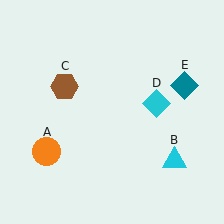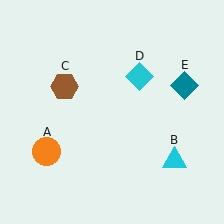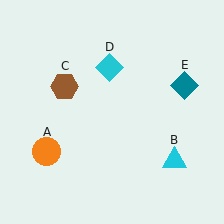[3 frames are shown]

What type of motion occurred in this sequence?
The cyan diamond (object D) rotated counterclockwise around the center of the scene.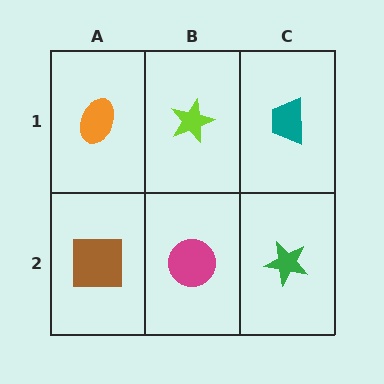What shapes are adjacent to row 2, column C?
A teal trapezoid (row 1, column C), a magenta circle (row 2, column B).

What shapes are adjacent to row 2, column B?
A lime star (row 1, column B), a brown square (row 2, column A), a green star (row 2, column C).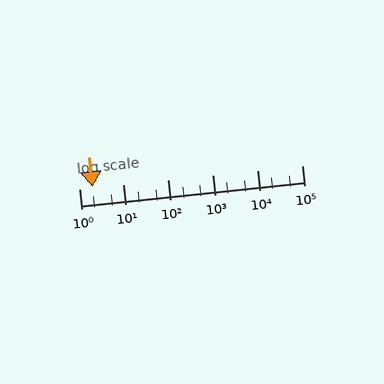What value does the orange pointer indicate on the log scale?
The pointer indicates approximately 2.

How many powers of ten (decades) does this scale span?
The scale spans 5 decades, from 1 to 100000.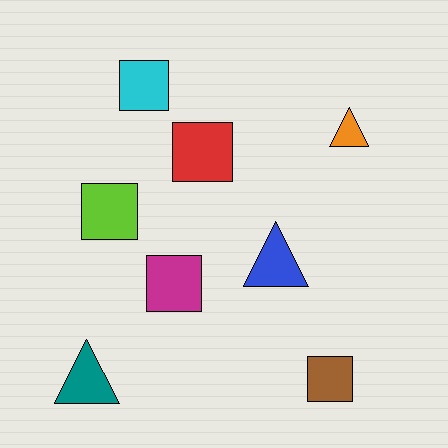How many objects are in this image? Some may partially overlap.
There are 8 objects.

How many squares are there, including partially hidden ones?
There are 5 squares.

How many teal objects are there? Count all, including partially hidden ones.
There is 1 teal object.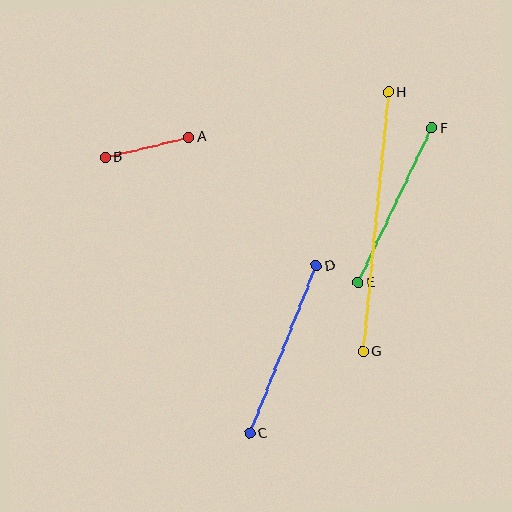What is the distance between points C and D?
The distance is approximately 180 pixels.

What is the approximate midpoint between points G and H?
The midpoint is at approximately (376, 222) pixels.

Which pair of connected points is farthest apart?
Points G and H are farthest apart.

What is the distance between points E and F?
The distance is approximately 172 pixels.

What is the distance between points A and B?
The distance is approximately 86 pixels.